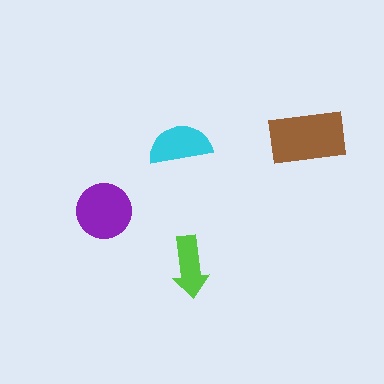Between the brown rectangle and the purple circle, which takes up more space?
The brown rectangle.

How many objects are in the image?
There are 4 objects in the image.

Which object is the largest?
The brown rectangle.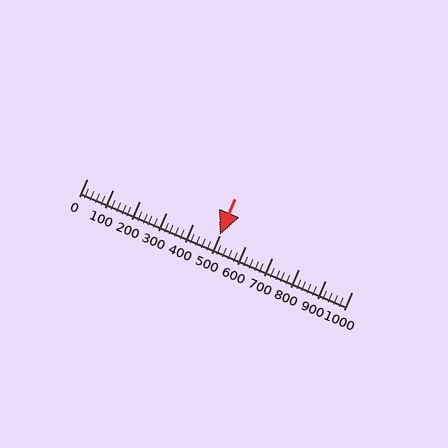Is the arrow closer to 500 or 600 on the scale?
The arrow is closer to 500.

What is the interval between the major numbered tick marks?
The major tick marks are spaced 100 units apart.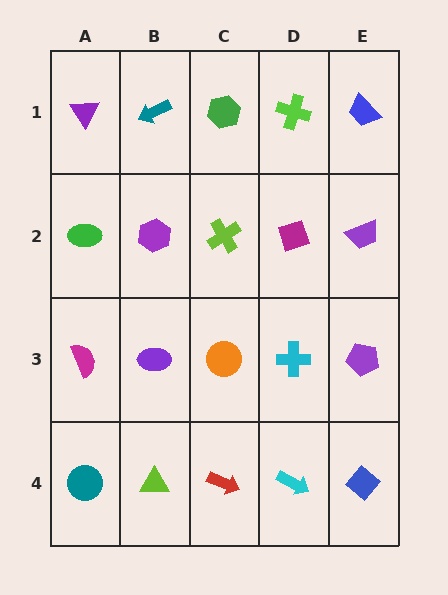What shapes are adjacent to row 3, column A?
A green ellipse (row 2, column A), a teal circle (row 4, column A), a purple ellipse (row 3, column B).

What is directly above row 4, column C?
An orange circle.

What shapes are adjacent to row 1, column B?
A purple hexagon (row 2, column B), a purple triangle (row 1, column A), a green hexagon (row 1, column C).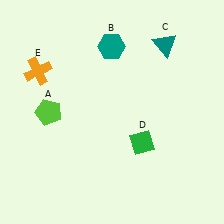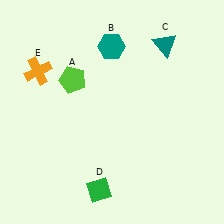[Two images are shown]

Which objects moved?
The objects that moved are: the lime pentagon (A), the green diamond (D).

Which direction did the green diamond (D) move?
The green diamond (D) moved down.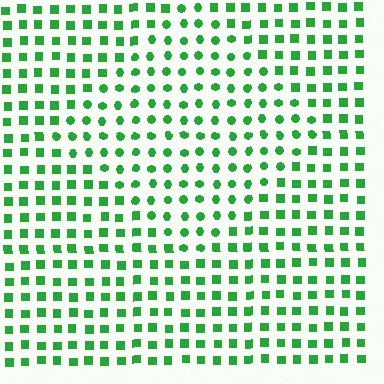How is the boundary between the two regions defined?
The boundary is defined by a change in element shape: circles inside vs. squares outside. All elements share the same color and spacing.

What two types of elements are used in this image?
The image uses circles inside the diamond region and squares outside it.